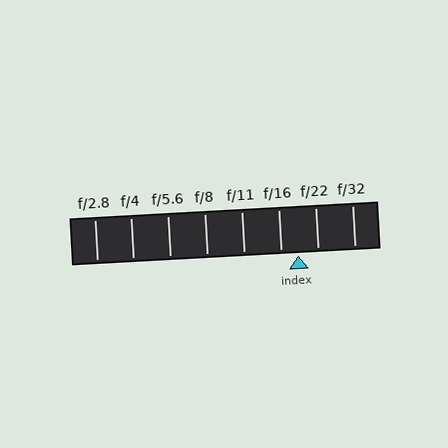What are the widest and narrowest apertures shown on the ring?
The widest aperture shown is f/2.8 and the narrowest is f/32.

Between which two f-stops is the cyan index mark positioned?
The index mark is between f/16 and f/22.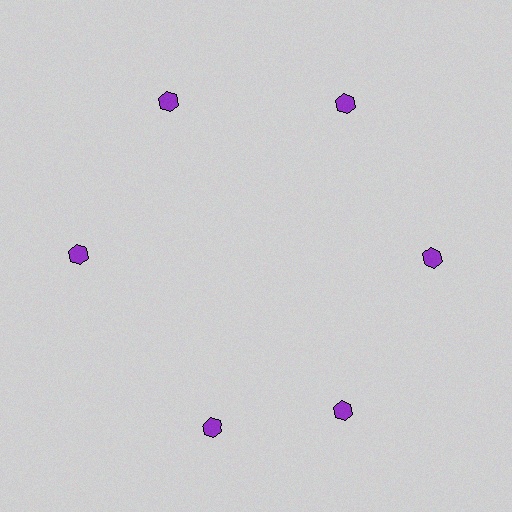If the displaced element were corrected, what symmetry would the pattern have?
It would have 6-fold rotational symmetry — the pattern would map onto itself every 60 degrees.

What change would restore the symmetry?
The symmetry would be restored by rotating it back into even spacing with its neighbors so that all 6 hexagons sit at equal angles and equal distance from the center.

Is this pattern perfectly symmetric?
No. The 6 purple hexagons are arranged in a ring, but one element near the 7 o'clock position is rotated out of alignment along the ring, breaking the 6-fold rotational symmetry.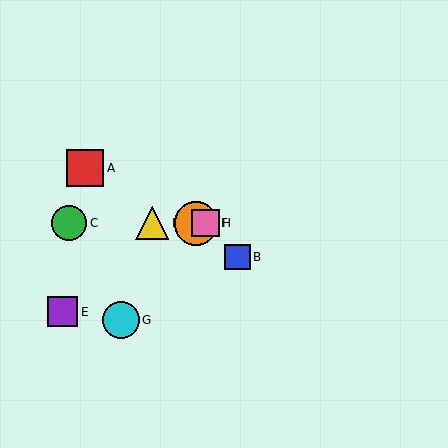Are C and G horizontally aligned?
No, C is at y≈223 and G is at y≈320.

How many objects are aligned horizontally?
4 objects (C, D, F, H) are aligned horizontally.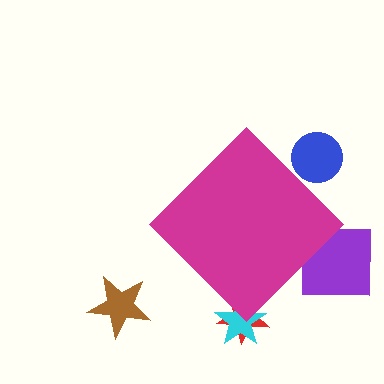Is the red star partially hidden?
Yes, the red star is partially hidden behind the magenta diamond.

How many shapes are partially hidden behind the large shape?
4 shapes are partially hidden.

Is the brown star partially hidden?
No, the brown star is fully visible.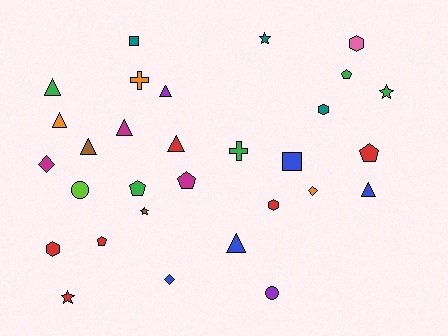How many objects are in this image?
There are 30 objects.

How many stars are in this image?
There are 4 stars.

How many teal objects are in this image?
There are 3 teal objects.